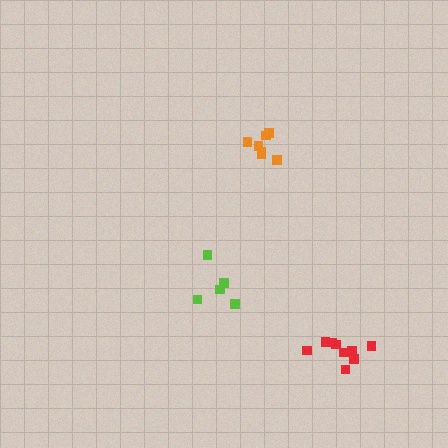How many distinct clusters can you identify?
There are 3 distinct clusters.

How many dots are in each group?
Group 1: 5 dots, Group 2: 7 dots, Group 3: 9 dots (21 total).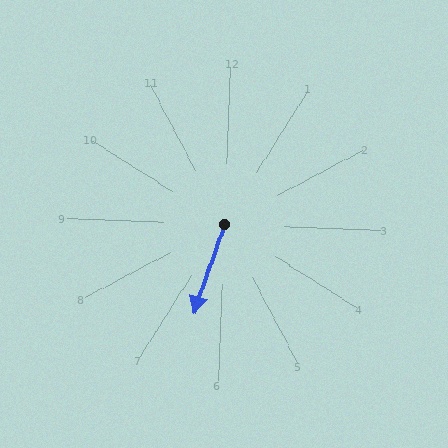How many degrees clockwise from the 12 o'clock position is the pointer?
Approximately 197 degrees.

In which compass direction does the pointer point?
South.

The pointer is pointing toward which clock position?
Roughly 7 o'clock.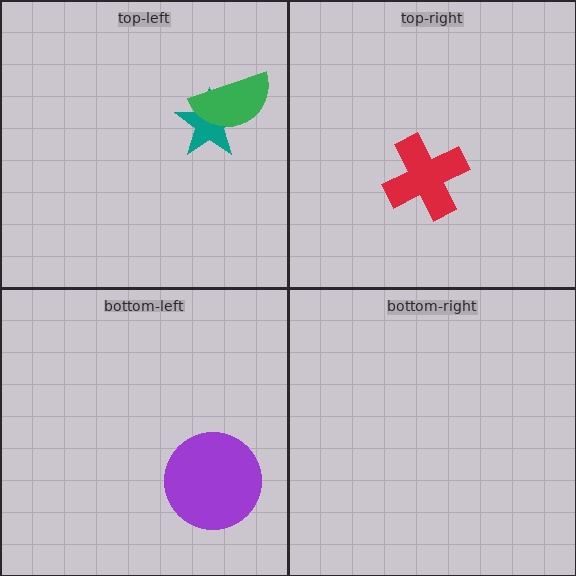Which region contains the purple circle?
The bottom-left region.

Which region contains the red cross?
The top-right region.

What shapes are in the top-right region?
The red cross.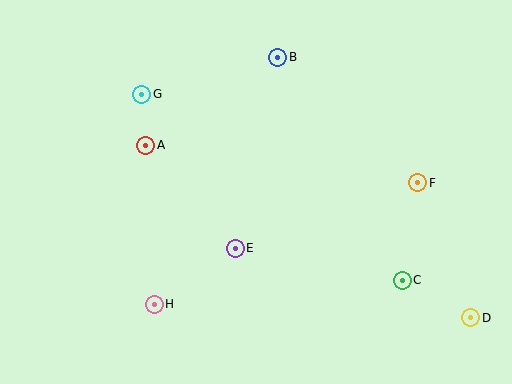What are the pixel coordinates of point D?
Point D is at (471, 318).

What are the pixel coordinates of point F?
Point F is at (418, 183).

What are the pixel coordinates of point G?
Point G is at (142, 94).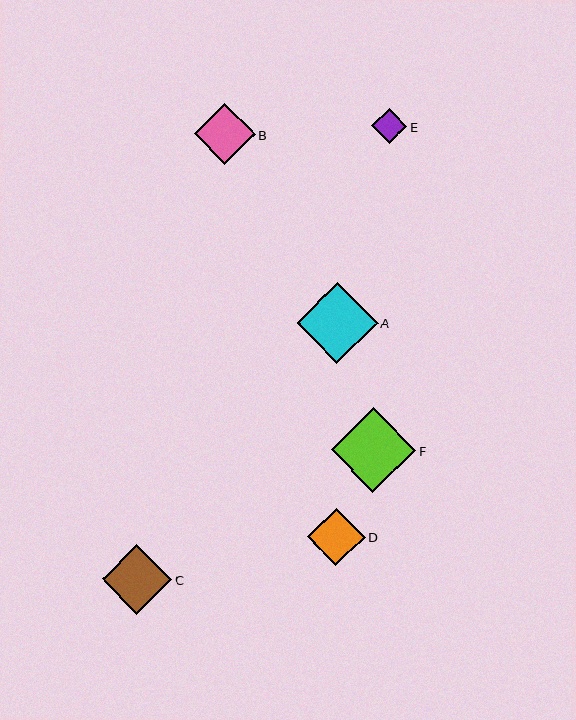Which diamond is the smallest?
Diamond E is the smallest with a size of approximately 35 pixels.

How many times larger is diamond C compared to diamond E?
Diamond C is approximately 2.0 times the size of diamond E.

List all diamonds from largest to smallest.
From largest to smallest: F, A, C, B, D, E.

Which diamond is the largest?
Diamond F is the largest with a size of approximately 85 pixels.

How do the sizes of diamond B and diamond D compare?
Diamond B and diamond D are approximately the same size.